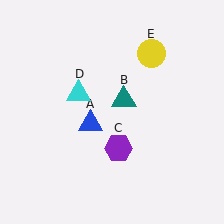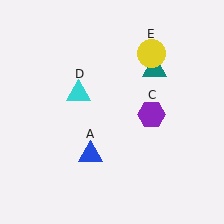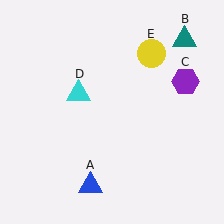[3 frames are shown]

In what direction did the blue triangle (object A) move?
The blue triangle (object A) moved down.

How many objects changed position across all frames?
3 objects changed position: blue triangle (object A), teal triangle (object B), purple hexagon (object C).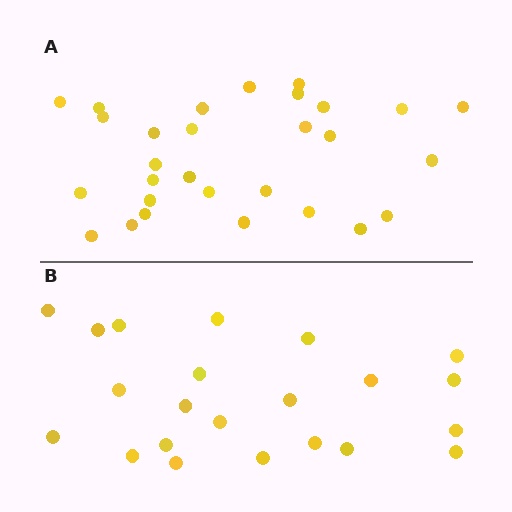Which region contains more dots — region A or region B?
Region A (the top region) has more dots.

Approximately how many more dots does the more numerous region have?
Region A has roughly 8 or so more dots than region B.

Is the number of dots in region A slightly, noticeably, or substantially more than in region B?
Region A has noticeably more, but not dramatically so. The ratio is roughly 1.3 to 1.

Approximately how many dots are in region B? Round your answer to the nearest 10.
About 20 dots. (The exact count is 22, which rounds to 20.)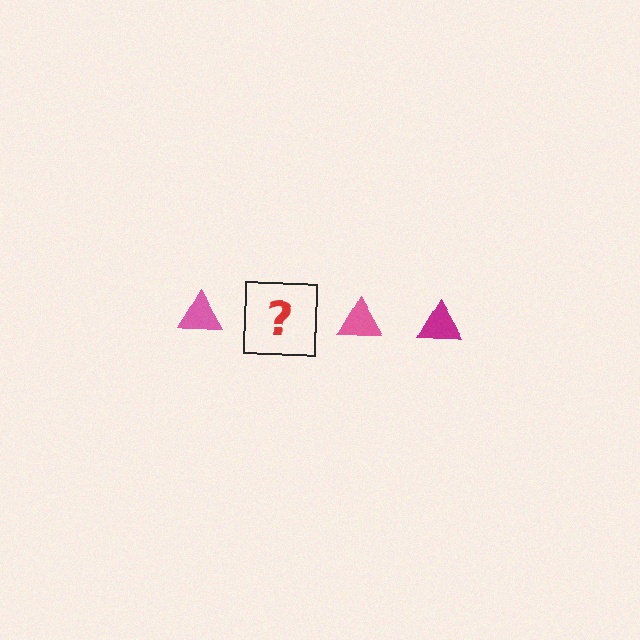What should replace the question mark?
The question mark should be replaced with a magenta triangle.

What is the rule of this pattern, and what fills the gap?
The rule is that the pattern cycles through pink, magenta triangles. The gap should be filled with a magenta triangle.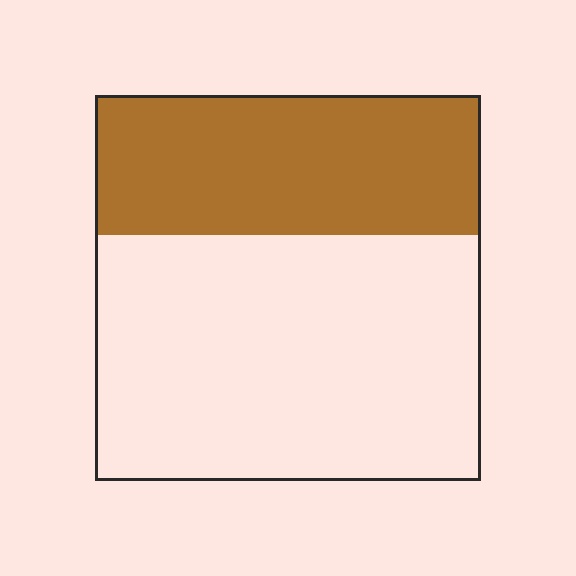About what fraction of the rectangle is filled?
About three eighths (3/8).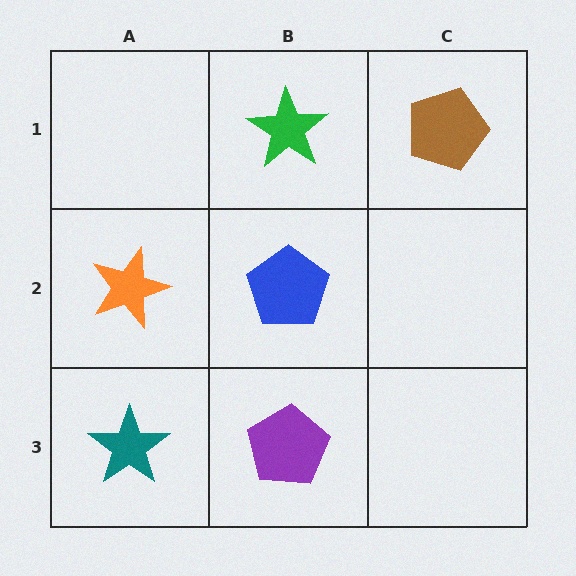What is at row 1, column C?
A brown pentagon.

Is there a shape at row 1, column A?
No, that cell is empty.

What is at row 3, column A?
A teal star.